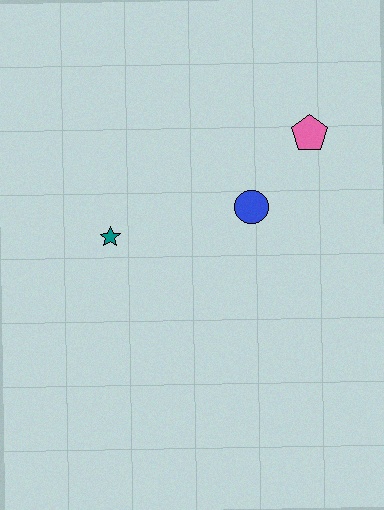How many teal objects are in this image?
There is 1 teal object.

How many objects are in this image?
There are 3 objects.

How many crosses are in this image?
There are no crosses.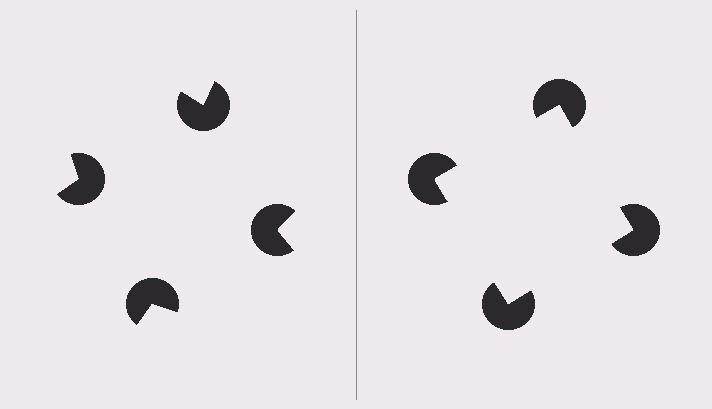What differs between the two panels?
The pac-man discs are positioned identically on both sides; only the wedge orientations differ. On the right they align to a square; on the left they are misaligned.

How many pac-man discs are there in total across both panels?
8 — 4 on each side.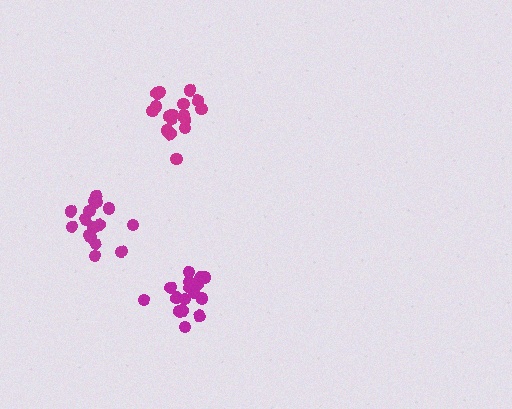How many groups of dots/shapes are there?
There are 3 groups.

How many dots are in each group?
Group 1: 16 dots, Group 2: 17 dots, Group 3: 18 dots (51 total).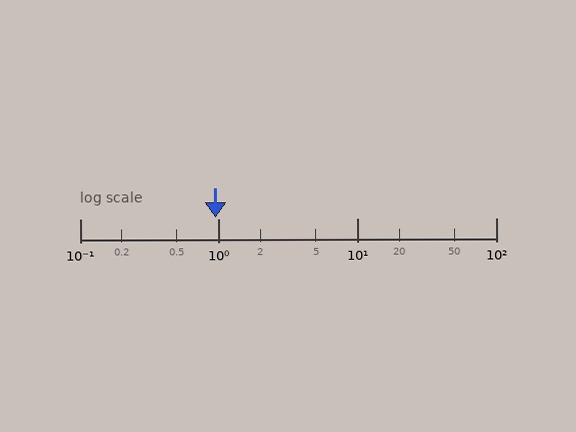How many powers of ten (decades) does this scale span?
The scale spans 3 decades, from 0.1 to 100.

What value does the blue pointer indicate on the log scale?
The pointer indicates approximately 0.95.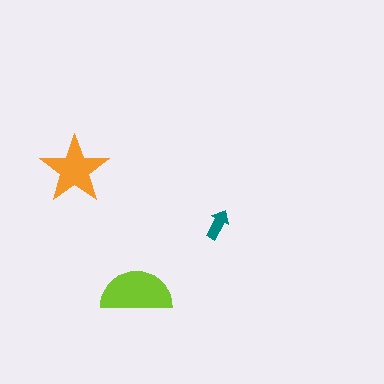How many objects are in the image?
There are 3 objects in the image.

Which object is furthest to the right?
The teal arrow is rightmost.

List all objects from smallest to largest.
The teal arrow, the orange star, the lime semicircle.